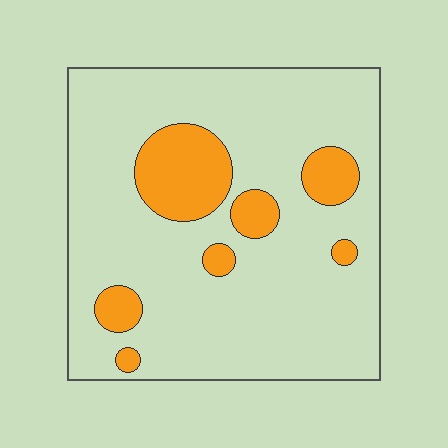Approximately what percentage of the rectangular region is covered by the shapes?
Approximately 15%.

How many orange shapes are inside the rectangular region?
7.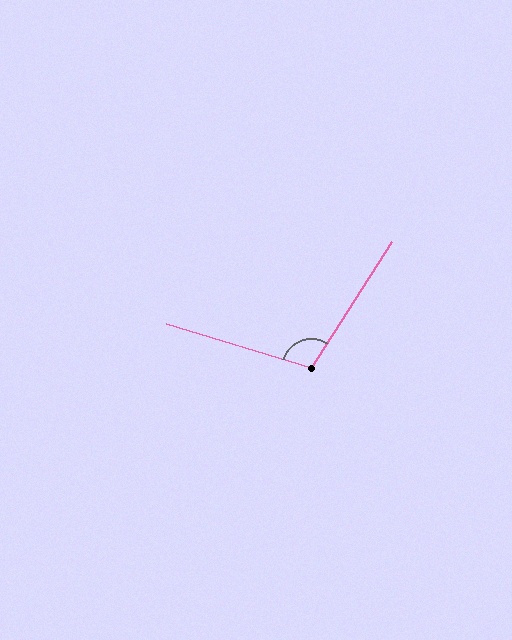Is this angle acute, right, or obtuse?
It is obtuse.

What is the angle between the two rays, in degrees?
Approximately 105 degrees.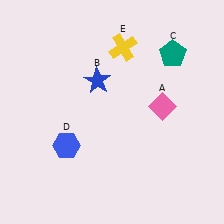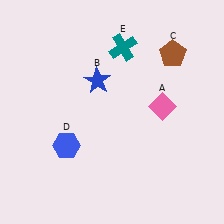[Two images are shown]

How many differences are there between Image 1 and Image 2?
There are 2 differences between the two images.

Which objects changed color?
C changed from teal to brown. E changed from yellow to teal.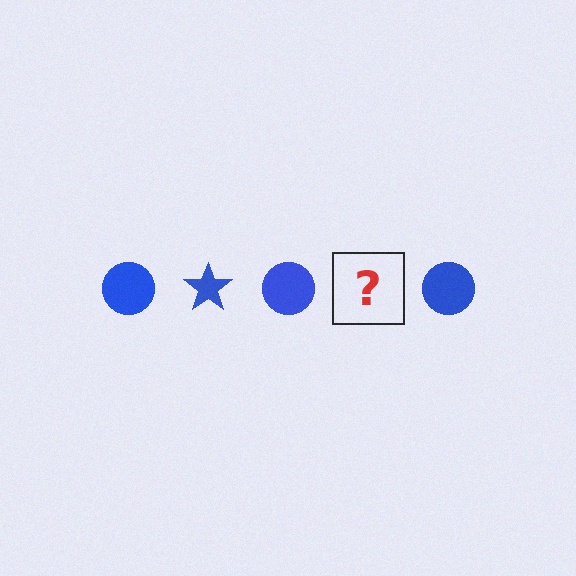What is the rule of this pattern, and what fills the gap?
The rule is that the pattern cycles through circle, star shapes in blue. The gap should be filled with a blue star.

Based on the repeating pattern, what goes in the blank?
The blank should be a blue star.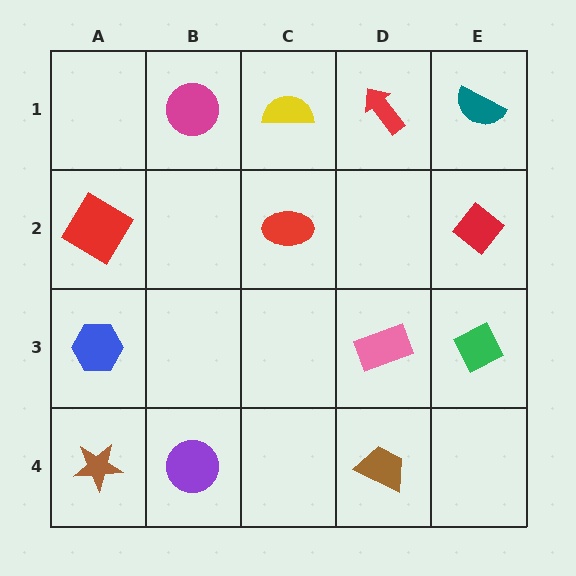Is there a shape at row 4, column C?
No, that cell is empty.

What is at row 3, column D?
A pink rectangle.